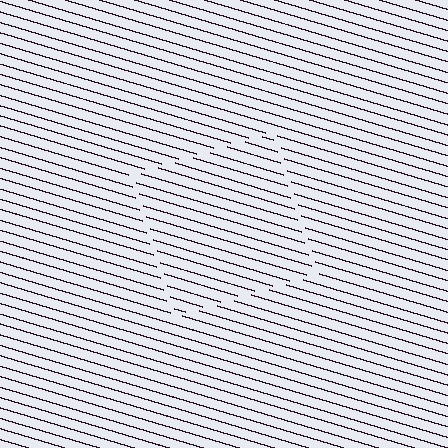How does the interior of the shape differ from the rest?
The interior of the shape contains the same grating, shifted by half a period — the contour is defined by the phase discontinuity where line-ends from the inner and outer gratings abut.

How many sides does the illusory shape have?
4 sides — the line-ends trace a square.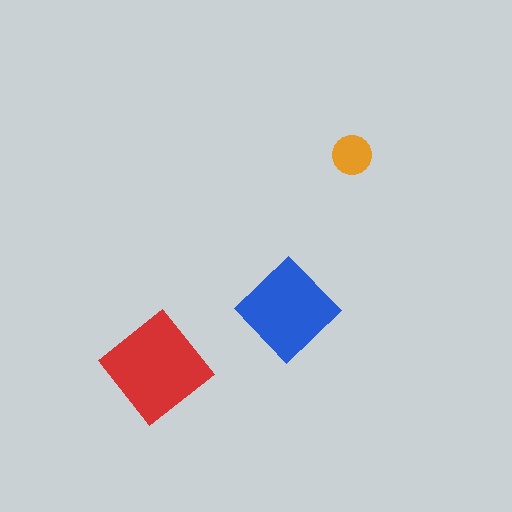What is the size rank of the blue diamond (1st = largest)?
2nd.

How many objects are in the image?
There are 3 objects in the image.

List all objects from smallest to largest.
The orange circle, the blue diamond, the red diamond.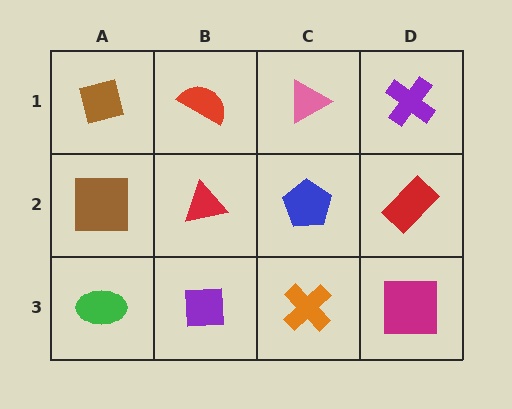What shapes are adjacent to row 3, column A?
A brown square (row 2, column A), a purple square (row 3, column B).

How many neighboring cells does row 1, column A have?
2.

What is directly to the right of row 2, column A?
A red triangle.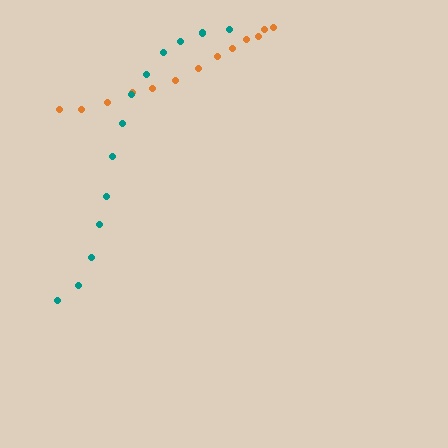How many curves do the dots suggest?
There are 2 distinct paths.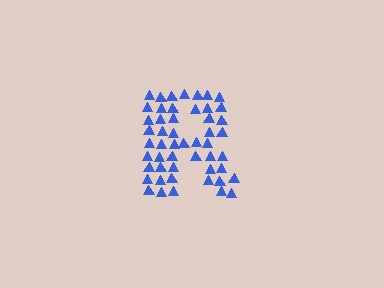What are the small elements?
The small elements are triangles.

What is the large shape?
The large shape is the letter R.